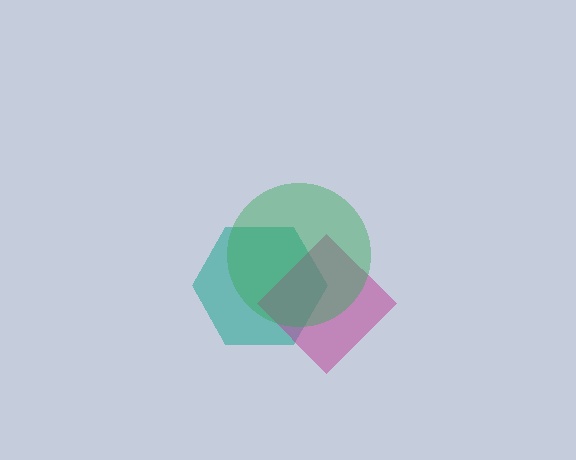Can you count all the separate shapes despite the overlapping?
Yes, there are 3 separate shapes.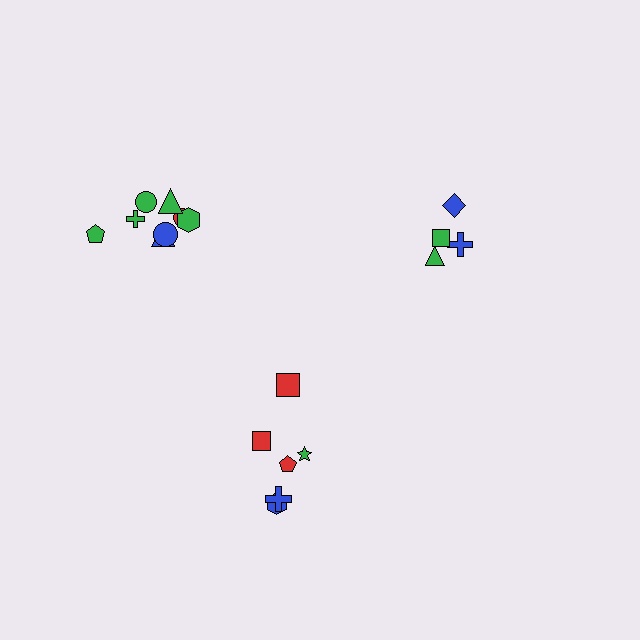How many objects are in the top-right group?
There are 4 objects.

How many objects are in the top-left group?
There are 8 objects.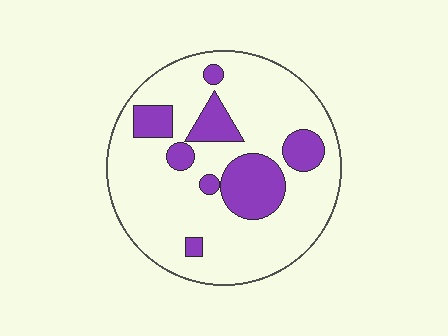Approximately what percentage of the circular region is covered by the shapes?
Approximately 20%.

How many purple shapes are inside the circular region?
8.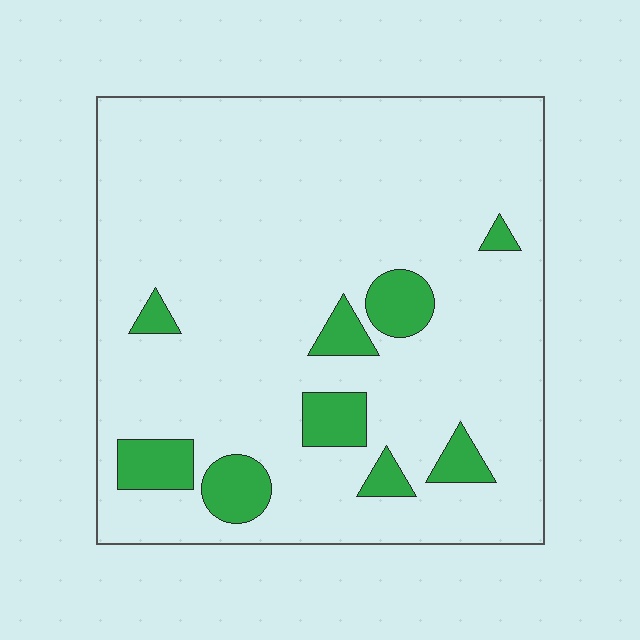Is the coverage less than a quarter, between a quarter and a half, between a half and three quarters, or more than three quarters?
Less than a quarter.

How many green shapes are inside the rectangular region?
9.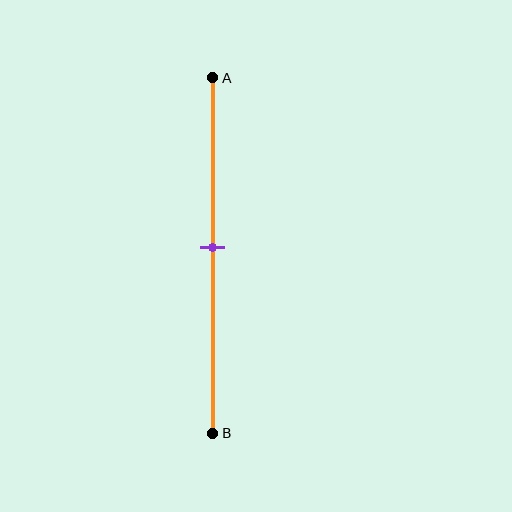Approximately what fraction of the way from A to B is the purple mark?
The purple mark is approximately 50% of the way from A to B.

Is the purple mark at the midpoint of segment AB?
Yes, the mark is approximately at the midpoint.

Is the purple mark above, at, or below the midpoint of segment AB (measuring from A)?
The purple mark is approximately at the midpoint of segment AB.